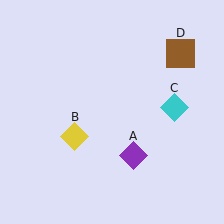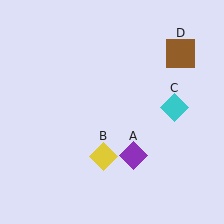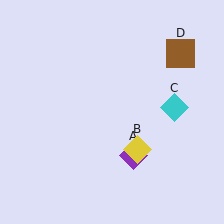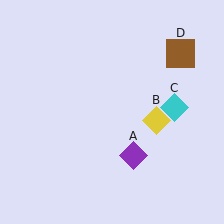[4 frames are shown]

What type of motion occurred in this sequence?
The yellow diamond (object B) rotated counterclockwise around the center of the scene.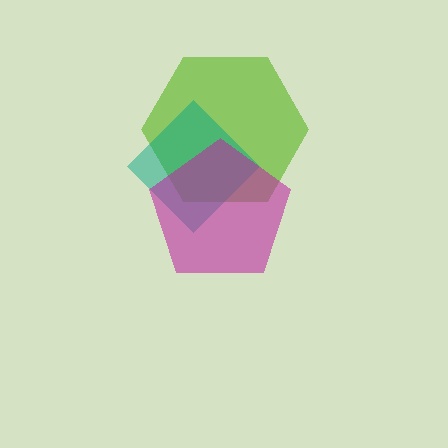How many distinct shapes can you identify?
There are 3 distinct shapes: a lime hexagon, a teal diamond, a magenta pentagon.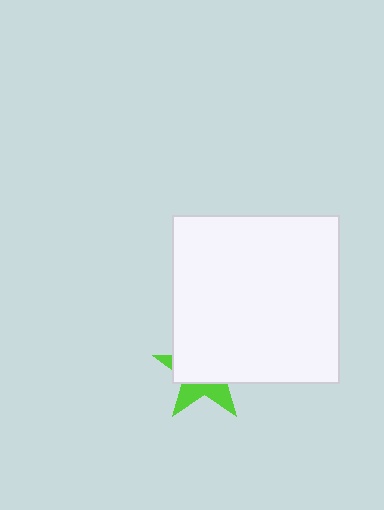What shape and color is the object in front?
The object in front is a white square.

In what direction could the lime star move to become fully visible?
The lime star could move down. That would shift it out from behind the white square entirely.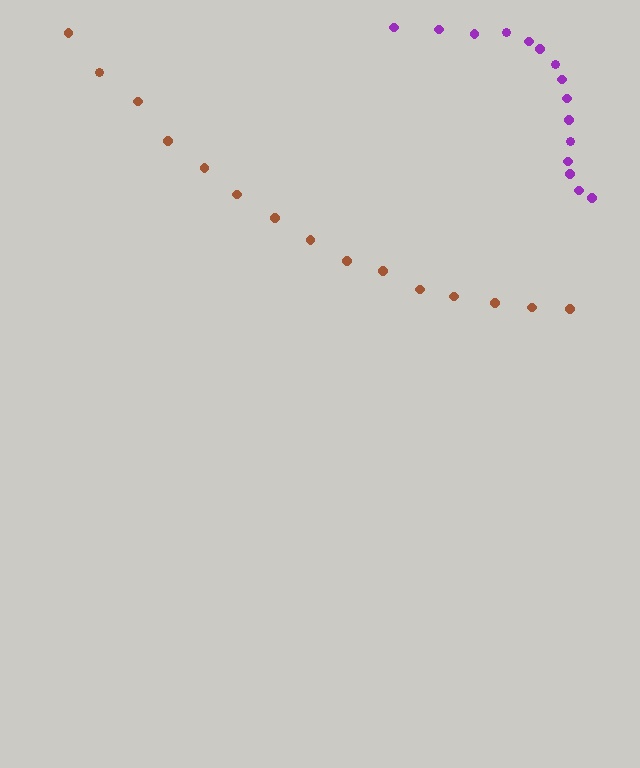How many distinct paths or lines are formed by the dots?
There are 2 distinct paths.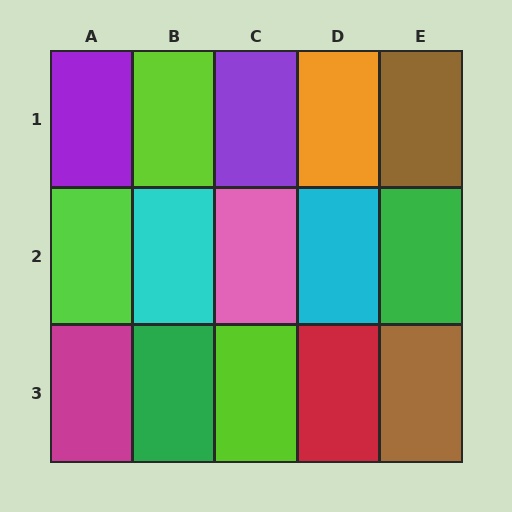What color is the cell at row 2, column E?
Green.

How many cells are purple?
2 cells are purple.